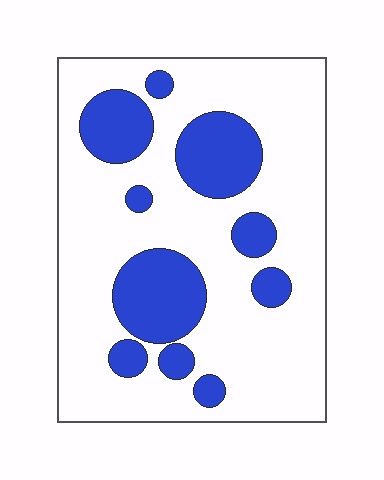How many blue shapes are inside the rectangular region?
10.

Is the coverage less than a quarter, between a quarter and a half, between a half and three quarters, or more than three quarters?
Between a quarter and a half.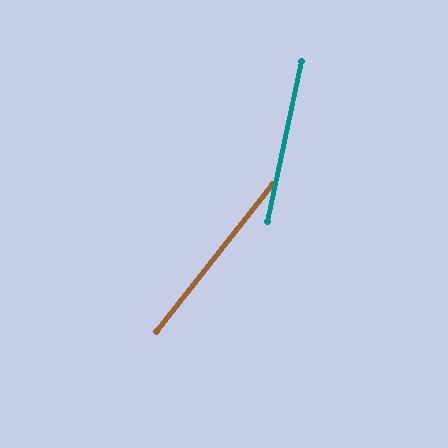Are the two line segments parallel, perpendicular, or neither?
Neither parallel nor perpendicular — they differ by about 27°.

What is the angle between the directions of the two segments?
Approximately 27 degrees.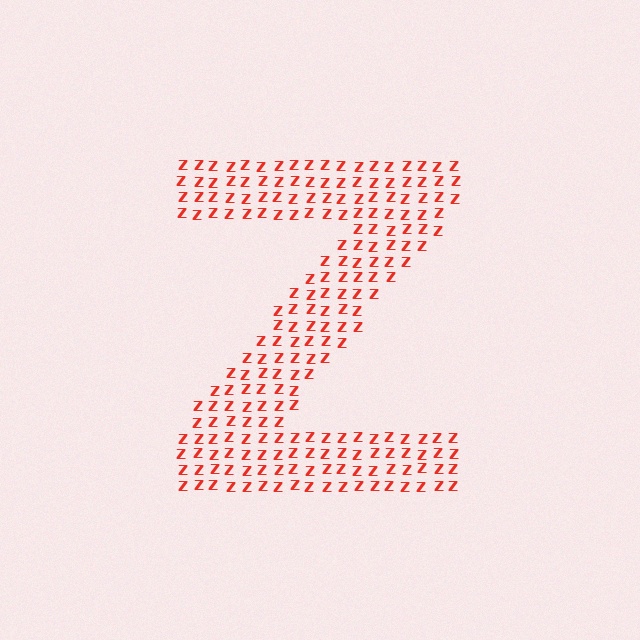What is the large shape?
The large shape is the letter Z.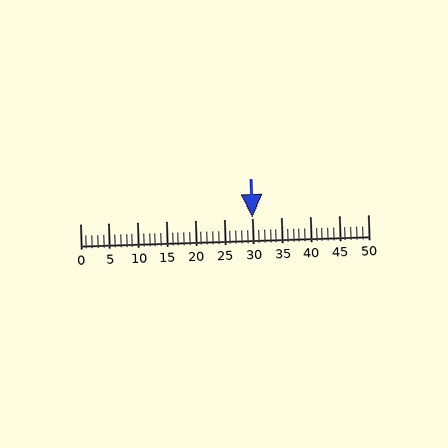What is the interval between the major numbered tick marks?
The major tick marks are spaced 5 units apart.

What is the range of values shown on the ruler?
The ruler shows values from 0 to 50.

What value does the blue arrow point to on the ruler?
The blue arrow points to approximately 30.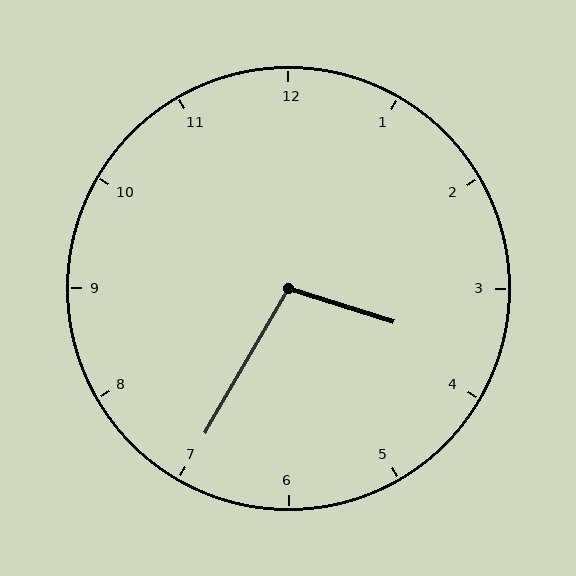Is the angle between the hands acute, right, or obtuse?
It is obtuse.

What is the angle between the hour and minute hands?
Approximately 102 degrees.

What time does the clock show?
3:35.